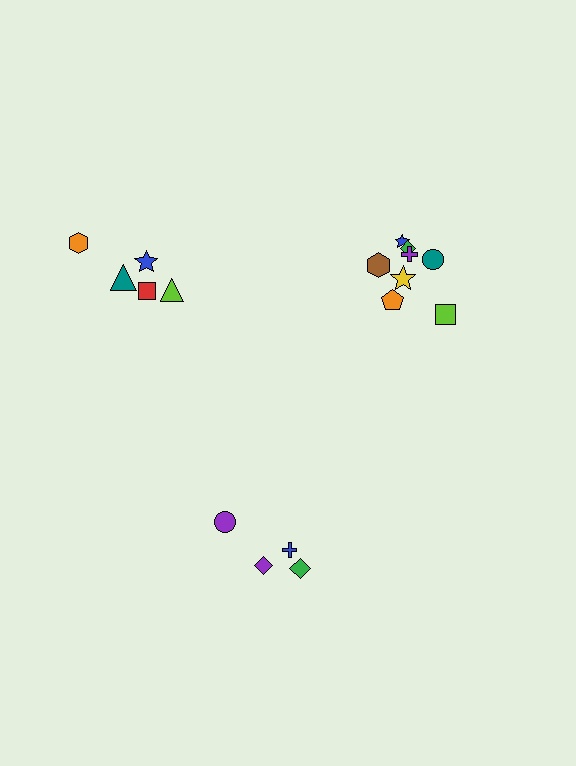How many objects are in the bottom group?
There are 4 objects.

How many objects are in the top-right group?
There are 8 objects.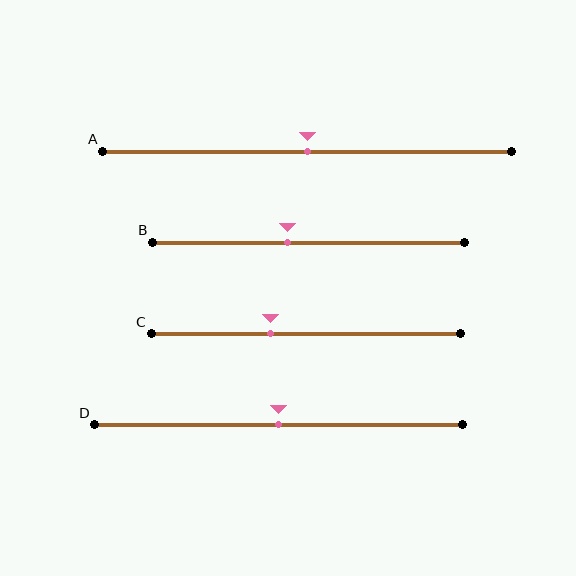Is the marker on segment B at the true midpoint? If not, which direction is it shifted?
No, the marker on segment B is shifted to the left by about 7% of the segment length.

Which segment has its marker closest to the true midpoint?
Segment A has its marker closest to the true midpoint.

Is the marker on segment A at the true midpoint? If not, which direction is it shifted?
Yes, the marker on segment A is at the true midpoint.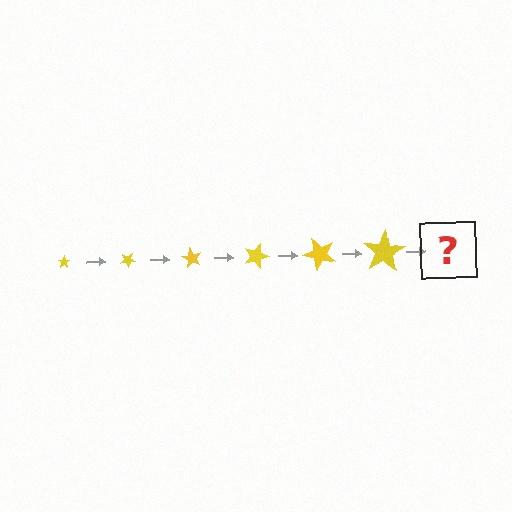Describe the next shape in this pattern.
It should be a star, larger than the previous one and rotated 180 degrees from the start.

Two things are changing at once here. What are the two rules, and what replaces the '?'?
The two rules are that the star grows larger each step and it rotates 30 degrees each step. The '?' should be a star, larger than the previous one and rotated 180 degrees from the start.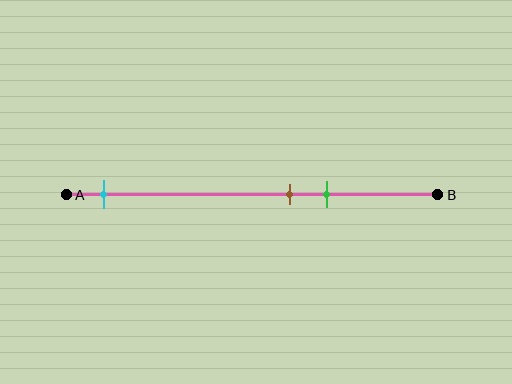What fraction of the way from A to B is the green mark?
The green mark is approximately 70% (0.7) of the way from A to B.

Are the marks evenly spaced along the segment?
No, the marks are not evenly spaced.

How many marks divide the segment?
There are 3 marks dividing the segment.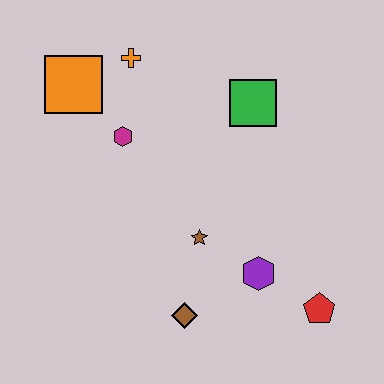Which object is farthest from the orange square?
The red pentagon is farthest from the orange square.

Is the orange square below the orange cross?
Yes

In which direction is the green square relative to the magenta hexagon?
The green square is to the right of the magenta hexagon.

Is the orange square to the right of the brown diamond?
No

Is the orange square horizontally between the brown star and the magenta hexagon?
No